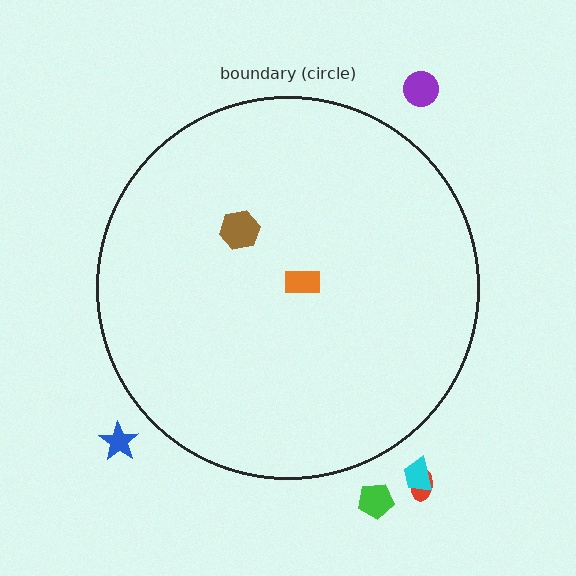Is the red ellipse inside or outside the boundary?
Outside.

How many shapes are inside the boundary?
2 inside, 5 outside.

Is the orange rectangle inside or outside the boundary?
Inside.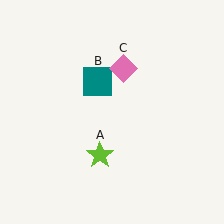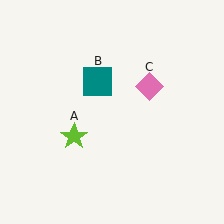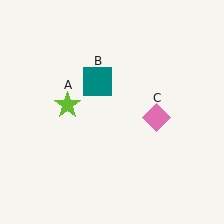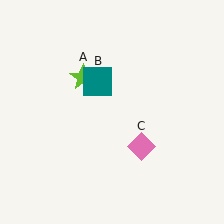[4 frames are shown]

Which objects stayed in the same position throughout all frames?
Teal square (object B) remained stationary.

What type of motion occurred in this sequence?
The lime star (object A), pink diamond (object C) rotated clockwise around the center of the scene.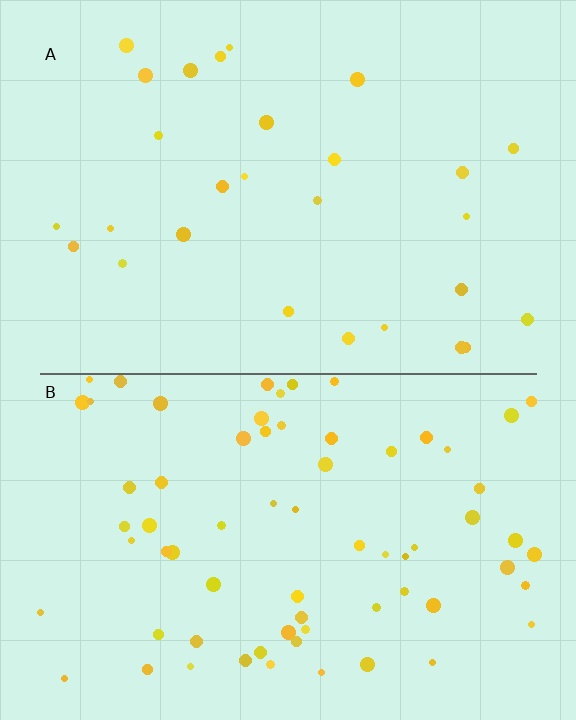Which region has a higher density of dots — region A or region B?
B (the bottom).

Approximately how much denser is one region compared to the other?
Approximately 2.5× — region B over region A.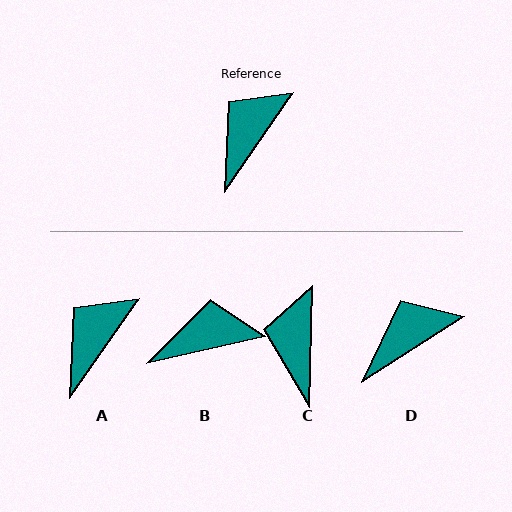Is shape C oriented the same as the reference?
No, it is off by about 33 degrees.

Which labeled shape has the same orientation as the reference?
A.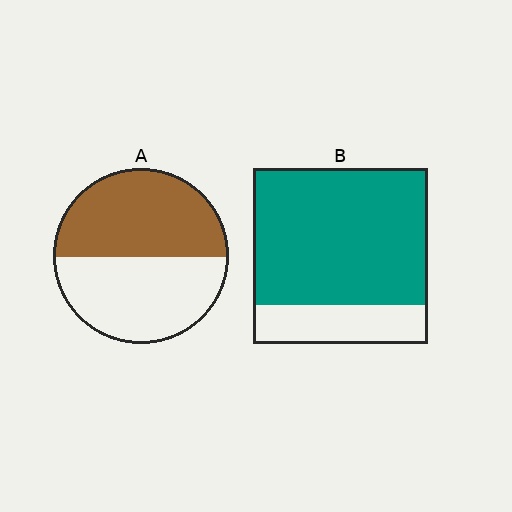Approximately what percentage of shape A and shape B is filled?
A is approximately 50% and B is approximately 80%.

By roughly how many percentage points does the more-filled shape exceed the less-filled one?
By roughly 25 percentage points (B over A).